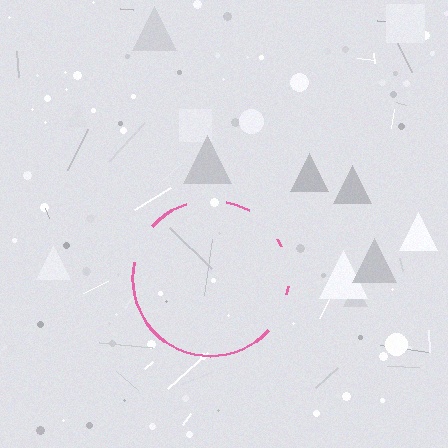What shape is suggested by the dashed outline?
The dashed outline suggests a circle.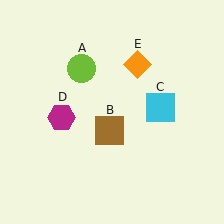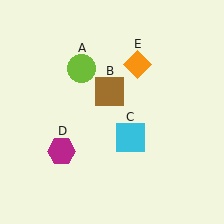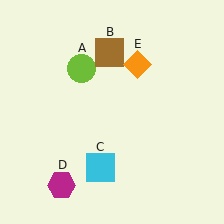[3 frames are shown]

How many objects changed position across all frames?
3 objects changed position: brown square (object B), cyan square (object C), magenta hexagon (object D).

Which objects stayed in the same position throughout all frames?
Lime circle (object A) and orange diamond (object E) remained stationary.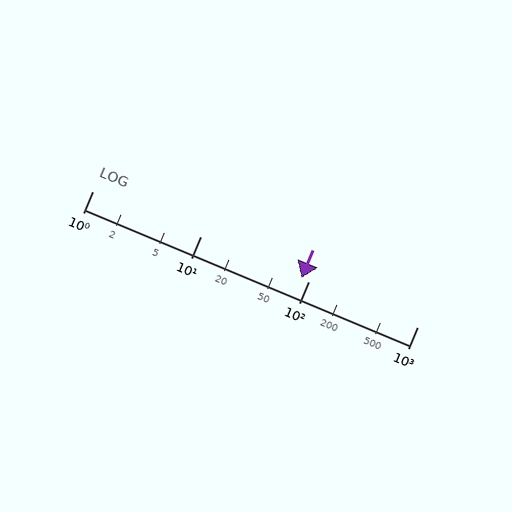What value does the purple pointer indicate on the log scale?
The pointer indicates approximately 86.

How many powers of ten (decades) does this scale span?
The scale spans 3 decades, from 1 to 1000.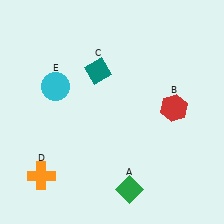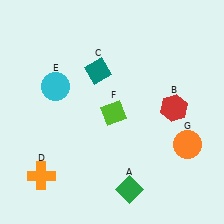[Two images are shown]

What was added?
A lime diamond (F), an orange circle (G) were added in Image 2.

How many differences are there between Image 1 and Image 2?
There are 2 differences between the two images.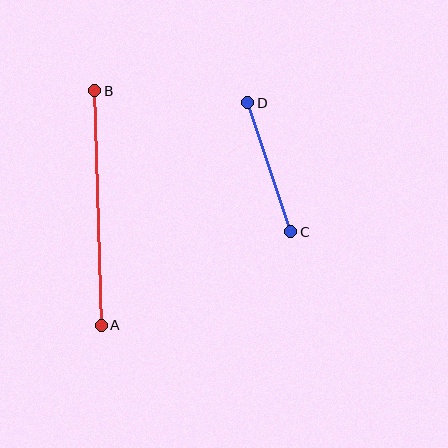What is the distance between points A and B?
The distance is approximately 235 pixels.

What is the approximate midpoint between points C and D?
The midpoint is at approximately (269, 167) pixels.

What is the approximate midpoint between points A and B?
The midpoint is at approximately (98, 208) pixels.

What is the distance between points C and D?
The distance is approximately 136 pixels.